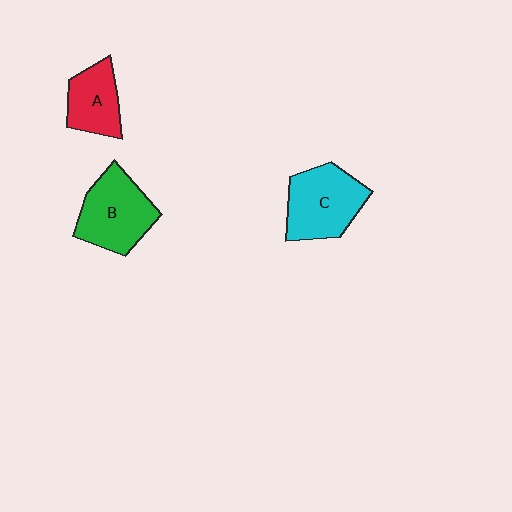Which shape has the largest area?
Shape C (cyan).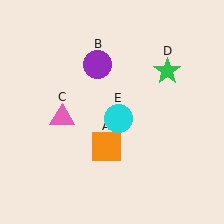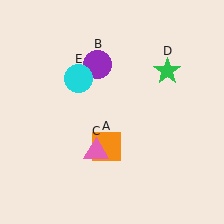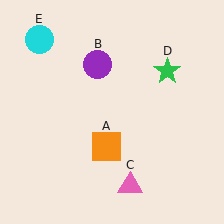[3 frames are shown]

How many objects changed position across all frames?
2 objects changed position: pink triangle (object C), cyan circle (object E).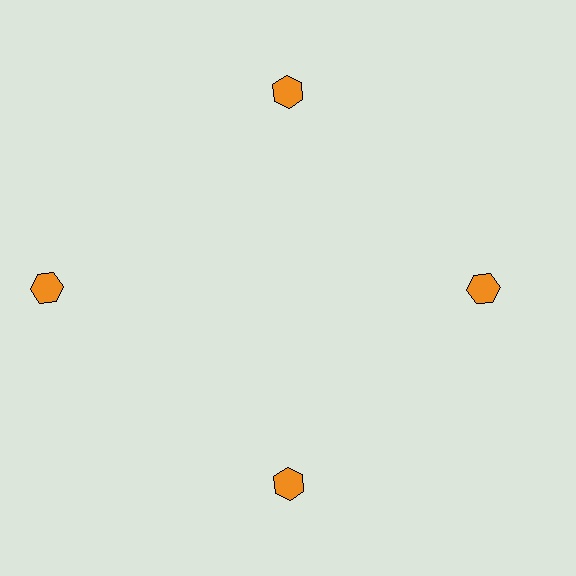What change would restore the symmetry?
The symmetry would be restored by moving it inward, back onto the ring so that all 4 hexagons sit at equal angles and equal distance from the center.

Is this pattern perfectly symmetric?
No. The 4 orange hexagons are arranged in a ring, but one element near the 9 o'clock position is pushed outward from the center, breaking the 4-fold rotational symmetry.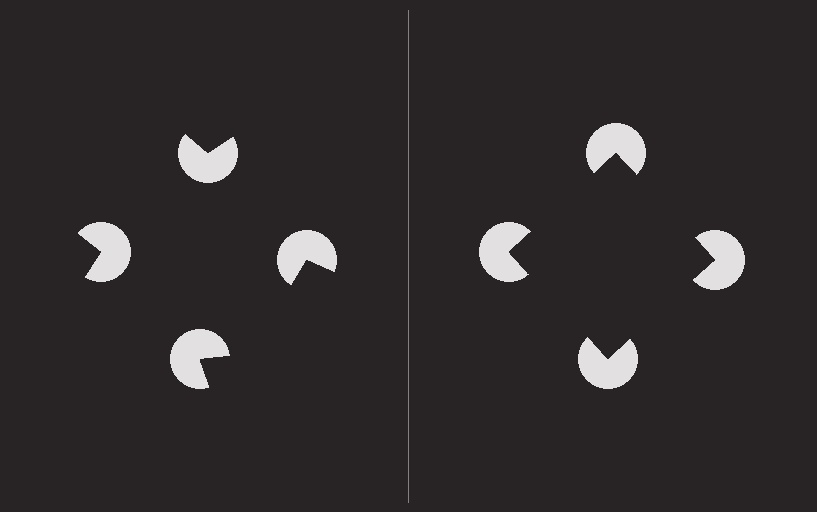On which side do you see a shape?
An illusory square appears on the right side. On the left side the wedge cuts are rotated, so no coherent shape forms.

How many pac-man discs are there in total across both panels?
8 — 4 on each side.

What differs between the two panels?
The pac-man discs are positioned identically on both sides; only the wedge orientations differ. On the right they align to a square; on the left they are misaligned.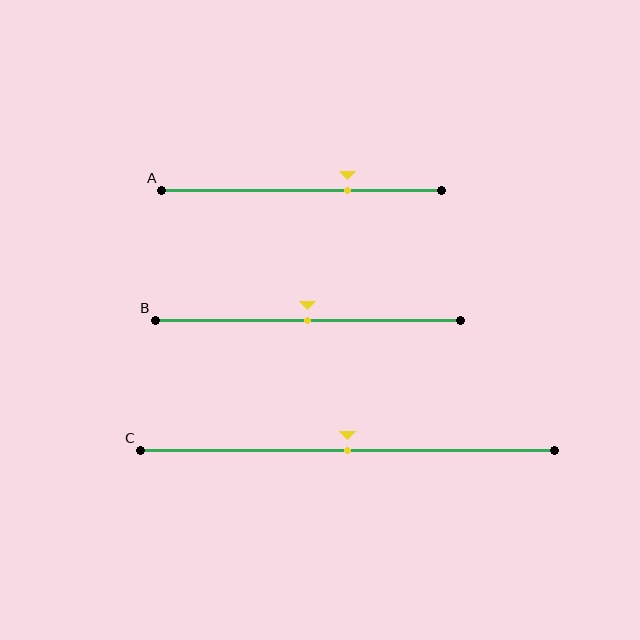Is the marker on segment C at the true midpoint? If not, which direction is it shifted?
Yes, the marker on segment C is at the true midpoint.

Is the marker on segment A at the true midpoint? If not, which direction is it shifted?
No, the marker on segment A is shifted to the right by about 17% of the segment length.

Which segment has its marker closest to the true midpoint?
Segment B has its marker closest to the true midpoint.